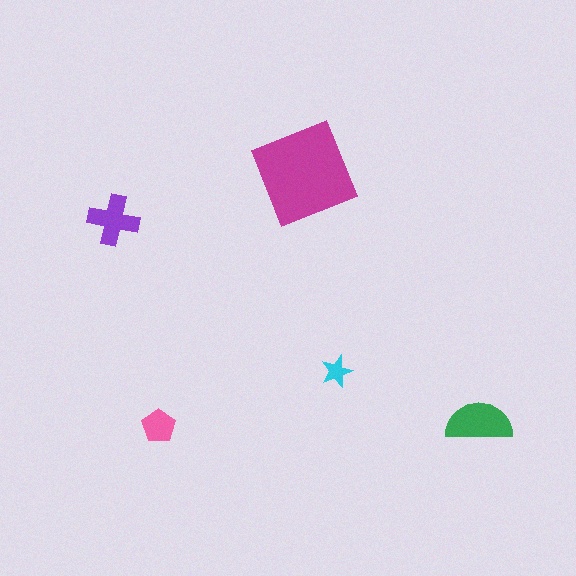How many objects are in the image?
There are 5 objects in the image.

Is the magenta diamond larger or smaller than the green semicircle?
Larger.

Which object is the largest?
The magenta diamond.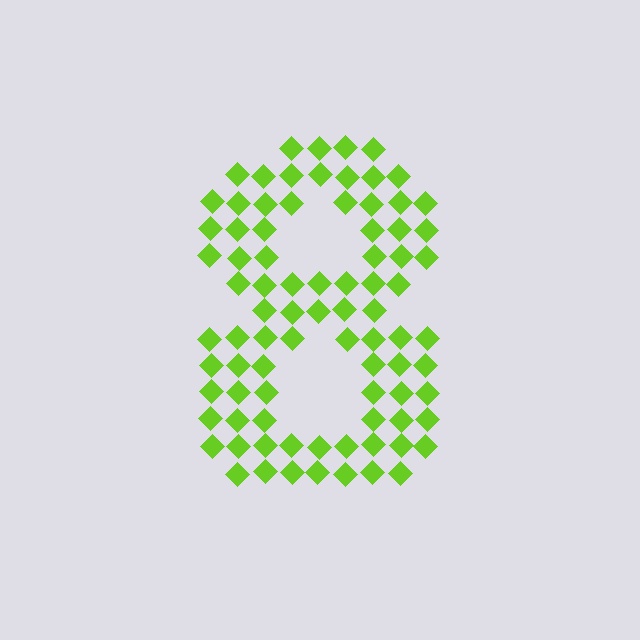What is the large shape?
The large shape is the digit 8.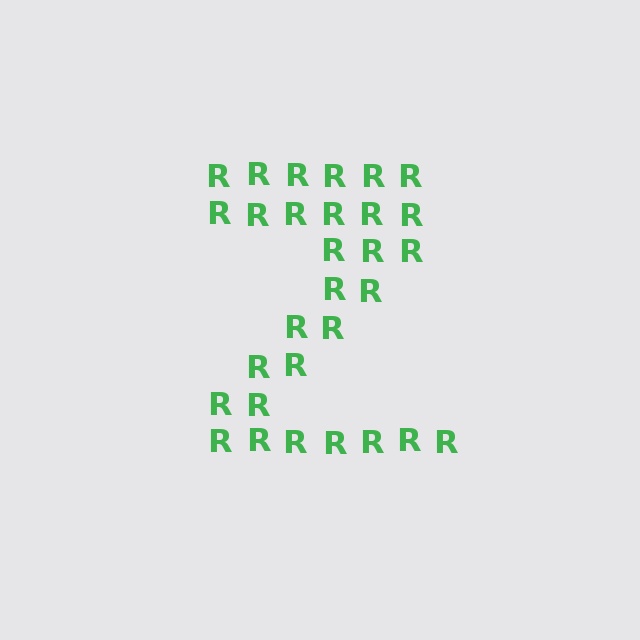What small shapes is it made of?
It is made of small letter R's.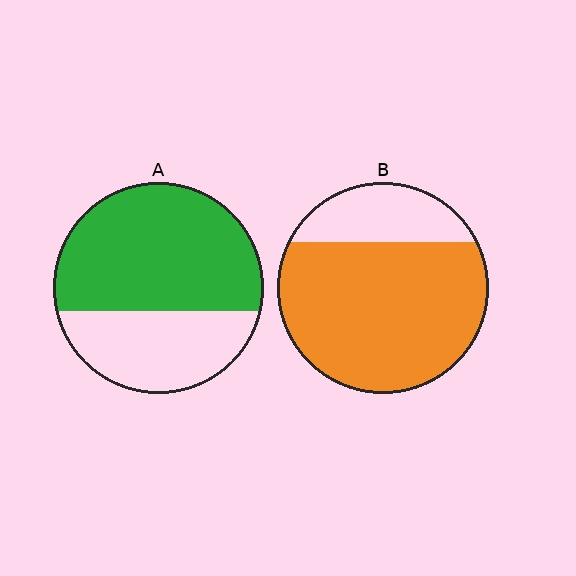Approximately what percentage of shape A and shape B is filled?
A is approximately 65% and B is approximately 75%.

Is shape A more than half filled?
Yes.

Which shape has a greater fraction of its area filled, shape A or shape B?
Shape B.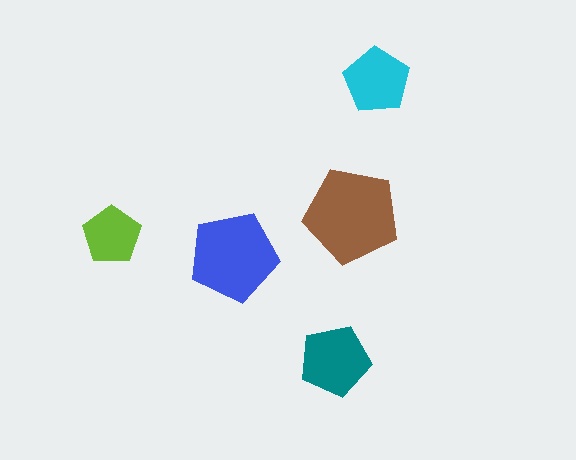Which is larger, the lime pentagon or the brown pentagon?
The brown one.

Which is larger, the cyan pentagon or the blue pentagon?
The blue one.